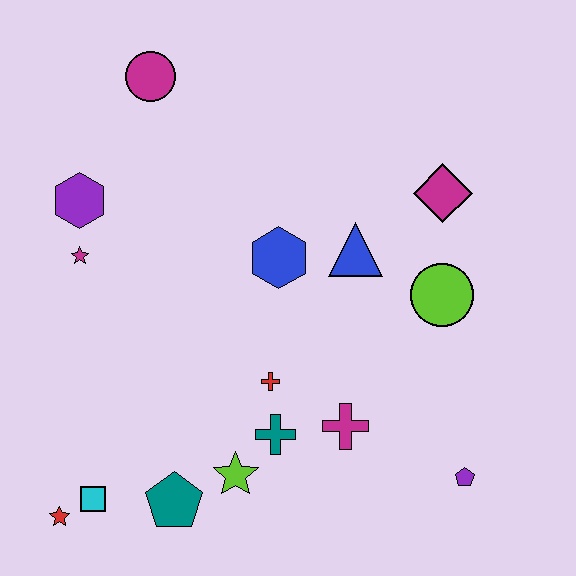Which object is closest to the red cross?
The teal cross is closest to the red cross.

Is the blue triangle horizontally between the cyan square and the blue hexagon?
No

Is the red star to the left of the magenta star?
Yes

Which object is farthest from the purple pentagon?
The magenta circle is farthest from the purple pentagon.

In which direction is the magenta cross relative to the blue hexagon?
The magenta cross is below the blue hexagon.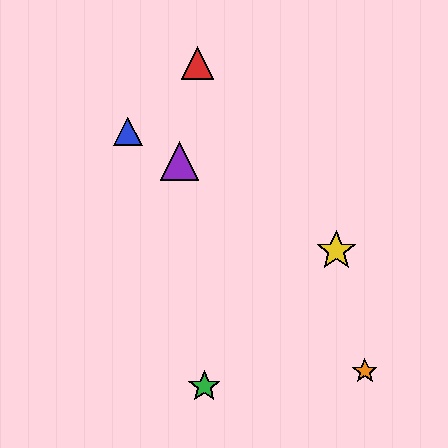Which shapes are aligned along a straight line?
The blue triangle, the yellow star, the purple triangle are aligned along a straight line.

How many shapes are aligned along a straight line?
3 shapes (the blue triangle, the yellow star, the purple triangle) are aligned along a straight line.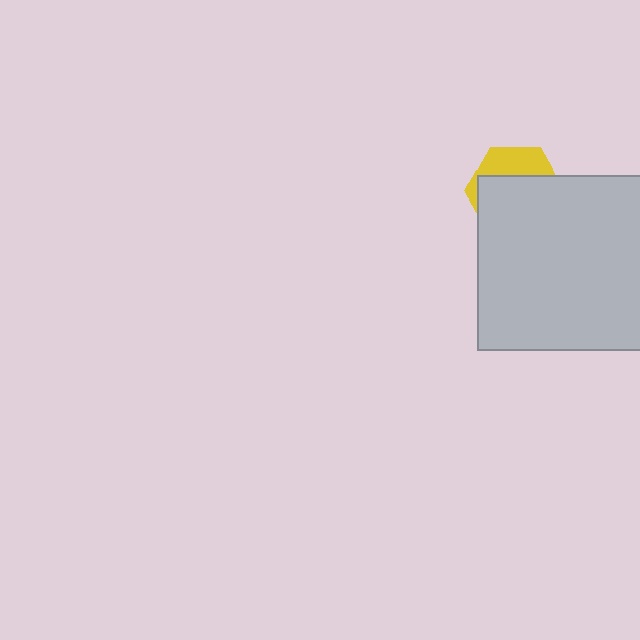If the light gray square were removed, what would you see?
You would see the complete yellow hexagon.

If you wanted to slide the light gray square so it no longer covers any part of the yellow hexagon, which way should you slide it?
Slide it down — that is the most direct way to separate the two shapes.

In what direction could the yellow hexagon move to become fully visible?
The yellow hexagon could move up. That would shift it out from behind the light gray square entirely.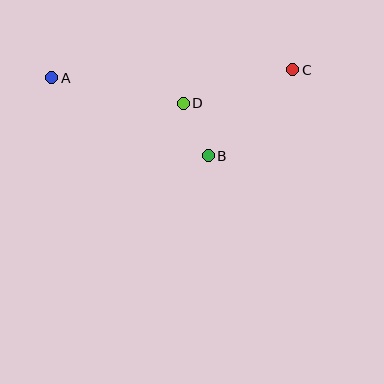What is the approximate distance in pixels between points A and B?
The distance between A and B is approximately 175 pixels.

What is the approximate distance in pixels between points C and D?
The distance between C and D is approximately 114 pixels.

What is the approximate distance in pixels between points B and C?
The distance between B and C is approximately 121 pixels.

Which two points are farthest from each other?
Points A and C are farthest from each other.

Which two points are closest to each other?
Points B and D are closest to each other.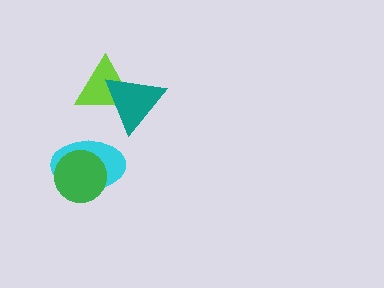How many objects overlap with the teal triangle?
1 object overlaps with the teal triangle.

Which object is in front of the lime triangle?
The teal triangle is in front of the lime triangle.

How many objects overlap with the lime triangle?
1 object overlaps with the lime triangle.